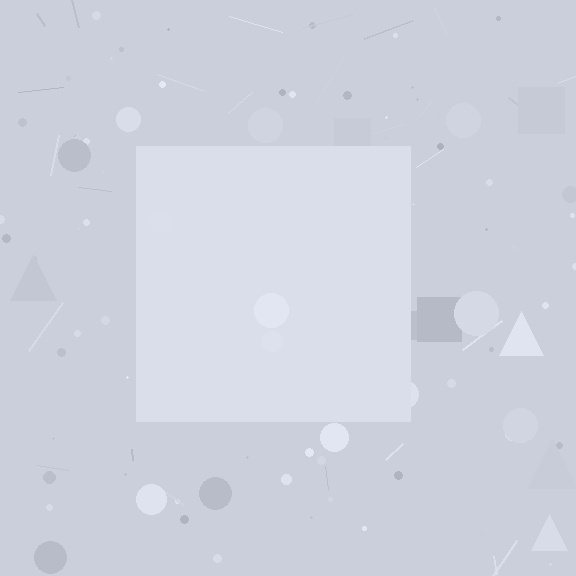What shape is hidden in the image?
A square is hidden in the image.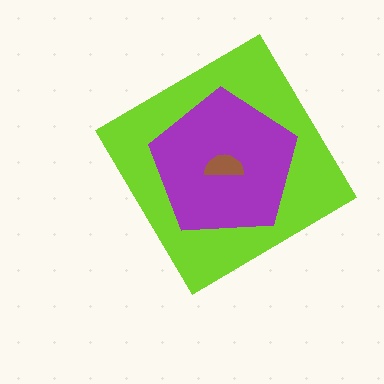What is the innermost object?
The brown semicircle.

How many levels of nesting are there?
3.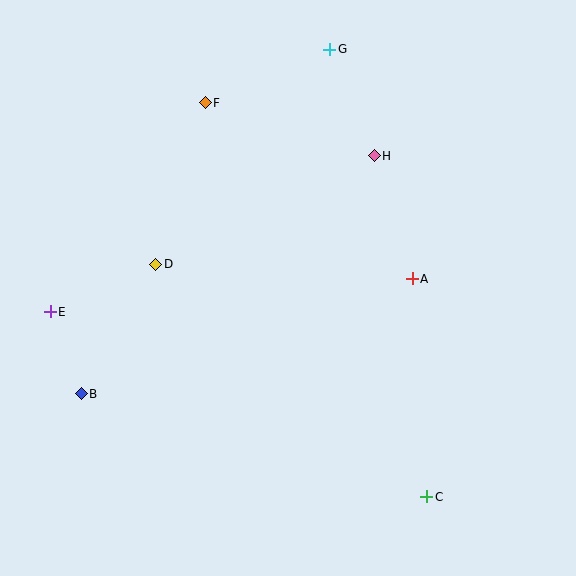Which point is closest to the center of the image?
Point A at (412, 279) is closest to the center.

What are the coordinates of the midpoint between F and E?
The midpoint between F and E is at (128, 207).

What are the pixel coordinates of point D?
Point D is at (156, 264).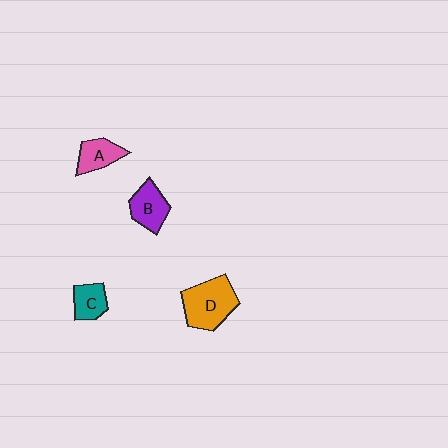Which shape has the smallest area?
Shape C (teal).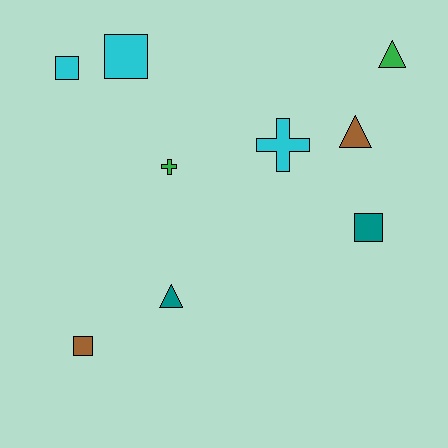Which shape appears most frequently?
Square, with 4 objects.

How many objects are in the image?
There are 9 objects.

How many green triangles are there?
There is 1 green triangle.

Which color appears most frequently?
Cyan, with 3 objects.